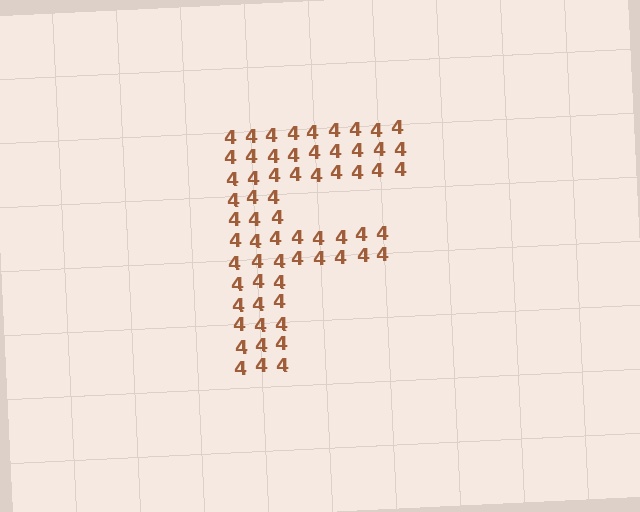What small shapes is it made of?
It is made of small digit 4's.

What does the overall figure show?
The overall figure shows the letter F.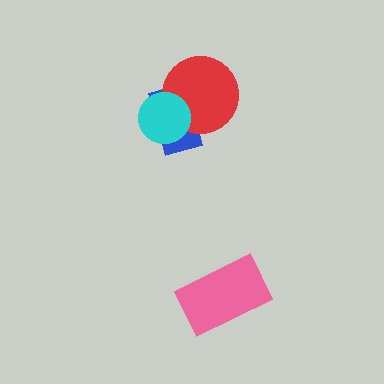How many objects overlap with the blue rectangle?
2 objects overlap with the blue rectangle.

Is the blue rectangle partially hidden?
Yes, it is partially covered by another shape.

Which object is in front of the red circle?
The cyan circle is in front of the red circle.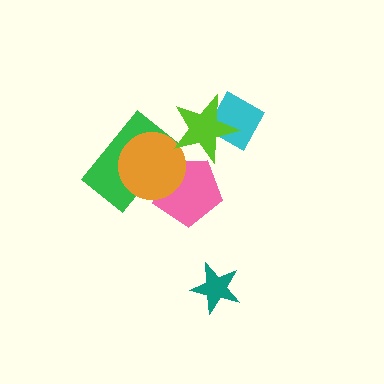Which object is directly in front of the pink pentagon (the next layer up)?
The orange circle is directly in front of the pink pentagon.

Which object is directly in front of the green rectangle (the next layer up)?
The pink pentagon is directly in front of the green rectangle.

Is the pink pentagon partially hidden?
Yes, it is partially covered by another shape.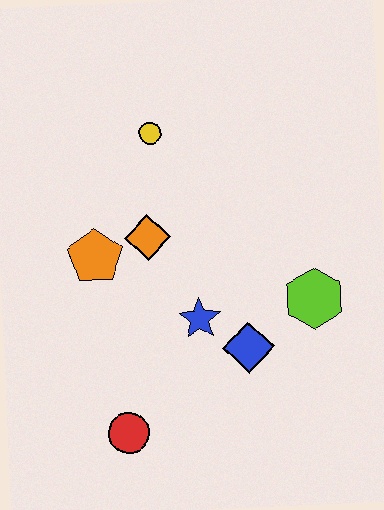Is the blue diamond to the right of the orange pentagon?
Yes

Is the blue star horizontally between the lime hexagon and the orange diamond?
Yes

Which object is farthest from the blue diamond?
The yellow circle is farthest from the blue diamond.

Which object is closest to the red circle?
The blue star is closest to the red circle.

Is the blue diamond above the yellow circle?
No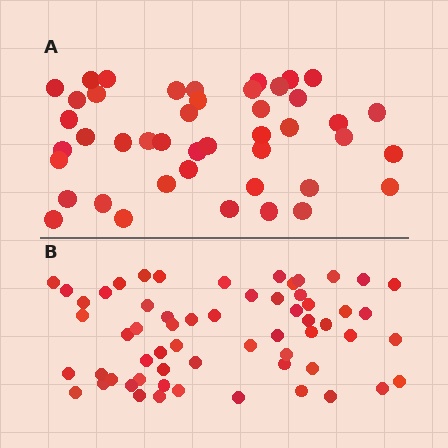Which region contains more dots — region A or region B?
Region B (the bottom region) has more dots.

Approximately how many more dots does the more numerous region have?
Region B has approximately 15 more dots than region A.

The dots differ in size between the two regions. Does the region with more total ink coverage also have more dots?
No. Region A has more total ink coverage because its dots are larger, but region B actually contains more individual dots. Total area can be misleading — the number of items is what matters here.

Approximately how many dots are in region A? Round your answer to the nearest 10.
About 40 dots. (The exact count is 44, which rounds to 40.)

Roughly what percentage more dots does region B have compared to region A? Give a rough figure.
About 35% more.